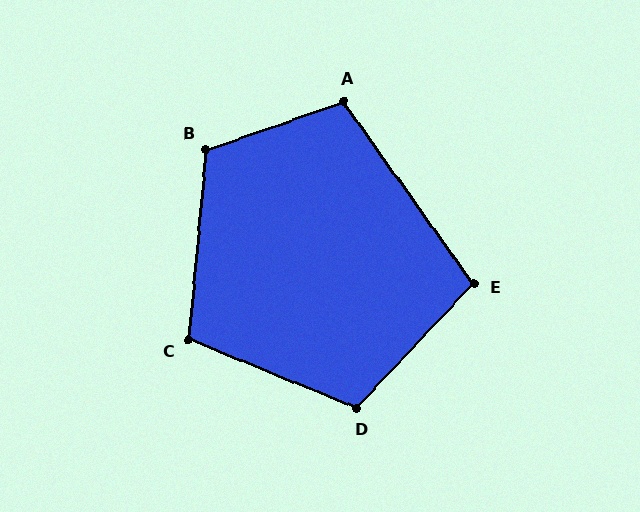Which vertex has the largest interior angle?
B, at approximately 114 degrees.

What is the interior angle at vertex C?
Approximately 107 degrees (obtuse).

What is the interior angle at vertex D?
Approximately 111 degrees (obtuse).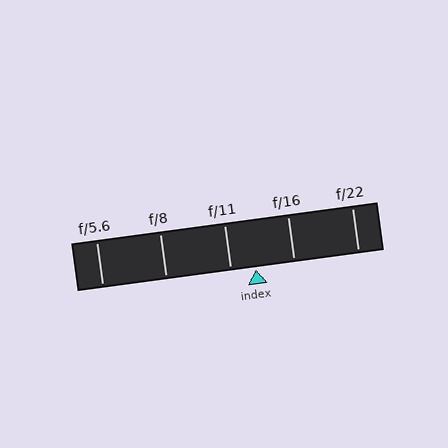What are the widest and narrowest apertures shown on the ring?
The widest aperture shown is f/5.6 and the narrowest is f/22.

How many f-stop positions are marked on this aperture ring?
There are 5 f-stop positions marked.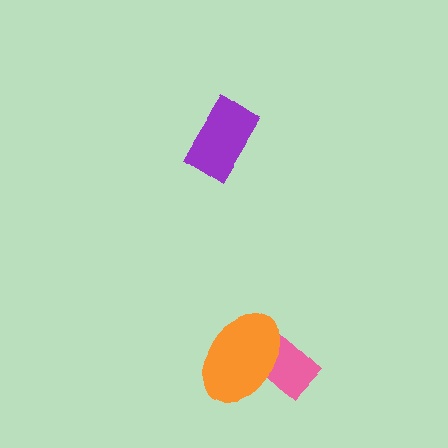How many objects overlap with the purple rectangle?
0 objects overlap with the purple rectangle.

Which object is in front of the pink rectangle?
The orange ellipse is in front of the pink rectangle.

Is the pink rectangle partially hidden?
Yes, it is partially covered by another shape.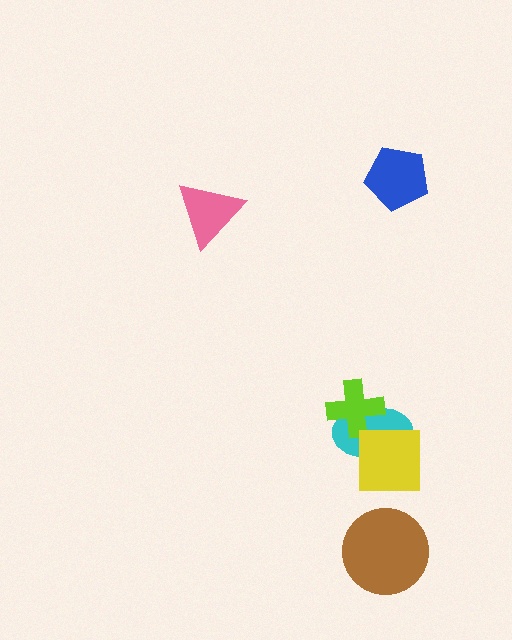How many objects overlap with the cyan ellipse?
2 objects overlap with the cyan ellipse.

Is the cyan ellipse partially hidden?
Yes, it is partially covered by another shape.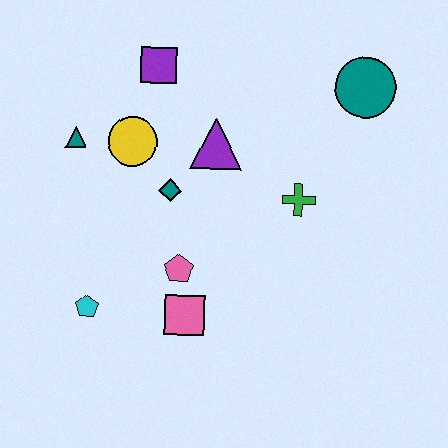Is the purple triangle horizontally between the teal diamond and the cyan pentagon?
No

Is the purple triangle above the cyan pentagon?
Yes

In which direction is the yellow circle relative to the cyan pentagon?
The yellow circle is above the cyan pentagon.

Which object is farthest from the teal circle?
The cyan pentagon is farthest from the teal circle.